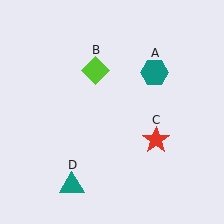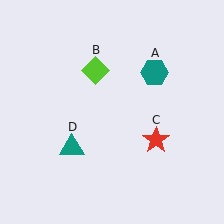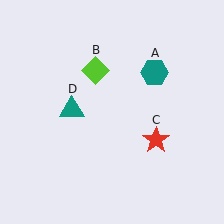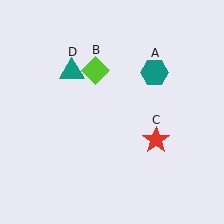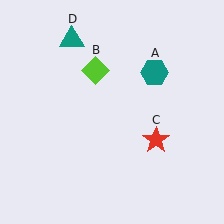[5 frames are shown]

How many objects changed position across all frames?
1 object changed position: teal triangle (object D).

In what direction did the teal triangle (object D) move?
The teal triangle (object D) moved up.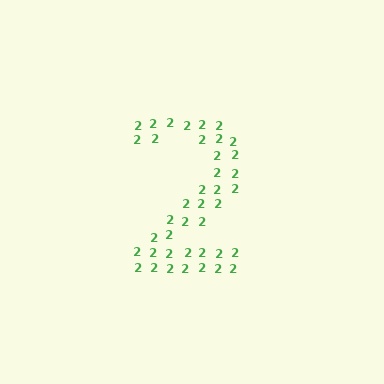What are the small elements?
The small elements are digit 2's.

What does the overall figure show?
The overall figure shows the digit 2.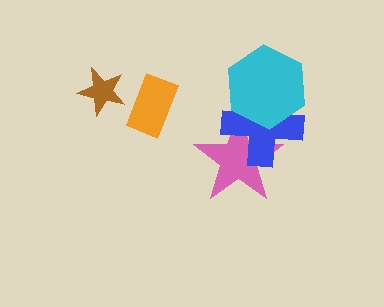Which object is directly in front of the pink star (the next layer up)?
The blue cross is directly in front of the pink star.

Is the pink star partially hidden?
Yes, it is partially covered by another shape.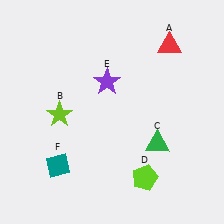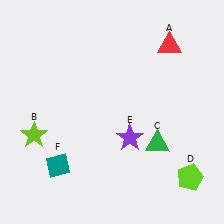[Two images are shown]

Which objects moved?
The objects that moved are: the lime star (B), the lime pentagon (D), the purple star (E).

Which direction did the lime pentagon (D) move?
The lime pentagon (D) moved right.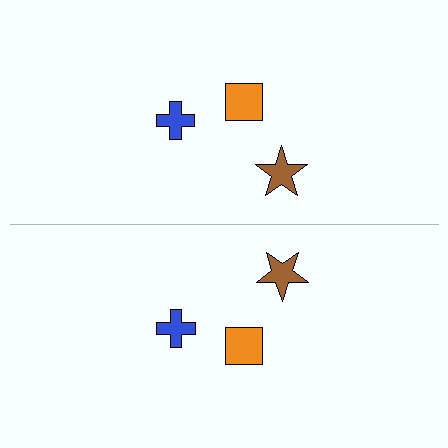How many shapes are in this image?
There are 6 shapes in this image.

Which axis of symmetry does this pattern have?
The pattern has a horizontal axis of symmetry running through the center of the image.